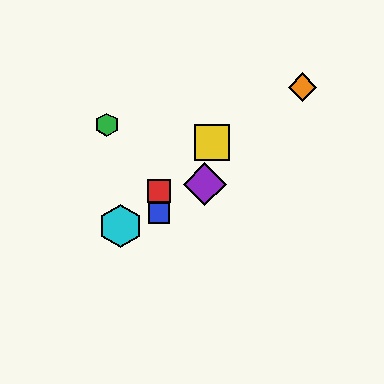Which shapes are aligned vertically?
The red square, the blue square are aligned vertically.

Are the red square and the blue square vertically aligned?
Yes, both are at x≈159.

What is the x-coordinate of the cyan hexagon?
The cyan hexagon is at x≈121.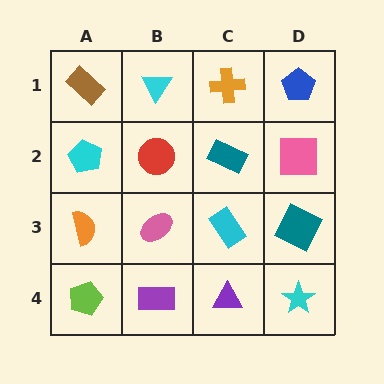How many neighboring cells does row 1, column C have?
3.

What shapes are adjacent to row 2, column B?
A cyan triangle (row 1, column B), a pink ellipse (row 3, column B), a cyan pentagon (row 2, column A), a teal rectangle (row 2, column C).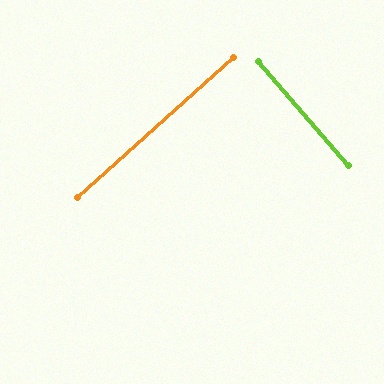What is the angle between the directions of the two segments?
Approximately 89 degrees.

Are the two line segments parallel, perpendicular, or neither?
Perpendicular — they meet at approximately 89°.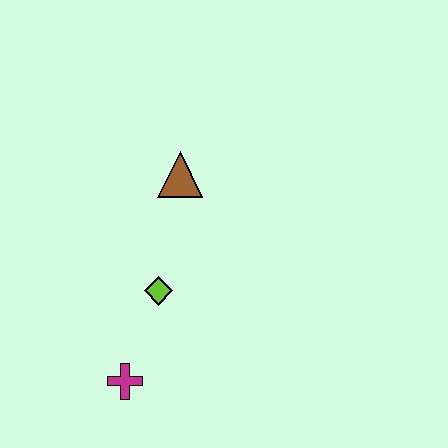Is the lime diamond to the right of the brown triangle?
No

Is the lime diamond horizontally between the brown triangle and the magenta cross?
Yes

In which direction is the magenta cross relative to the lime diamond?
The magenta cross is below the lime diamond.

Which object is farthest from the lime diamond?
The brown triangle is farthest from the lime diamond.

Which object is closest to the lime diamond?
The magenta cross is closest to the lime diamond.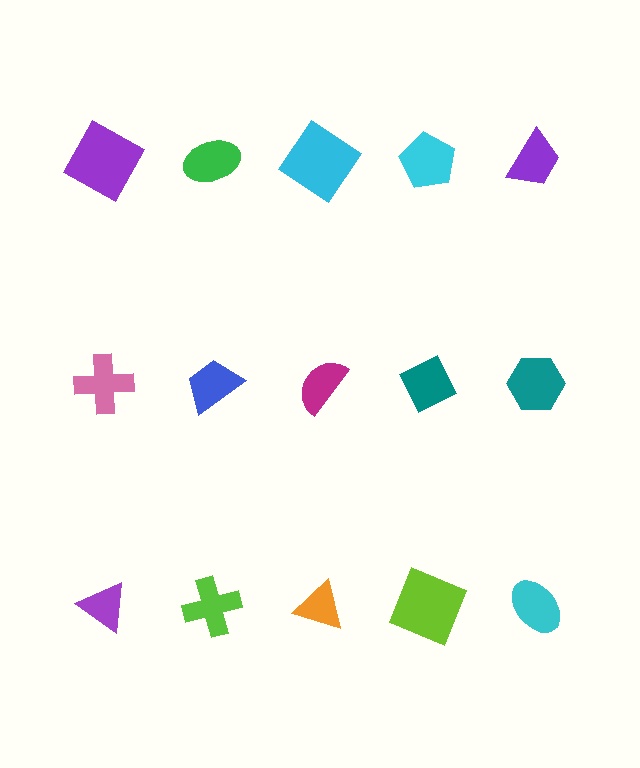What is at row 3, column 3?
An orange triangle.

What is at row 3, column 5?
A cyan ellipse.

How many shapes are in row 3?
5 shapes.